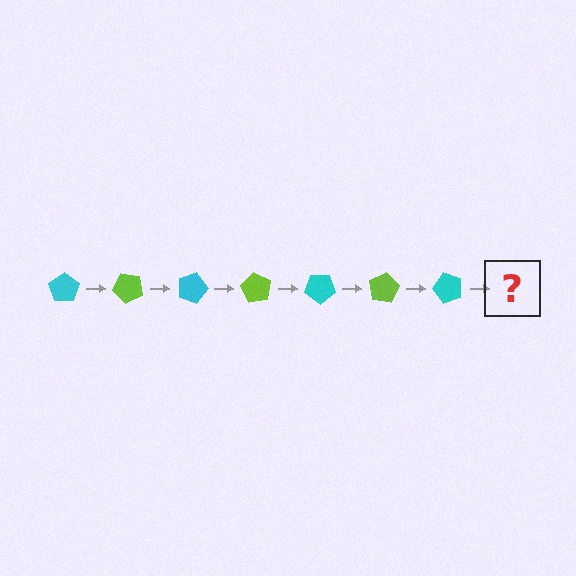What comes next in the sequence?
The next element should be a lime pentagon, rotated 315 degrees from the start.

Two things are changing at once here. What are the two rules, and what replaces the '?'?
The two rules are that it rotates 45 degrees each step and the color cycles through cyan and lime. The '?' should be a lime pentagon, rotated 315 degrees from the start.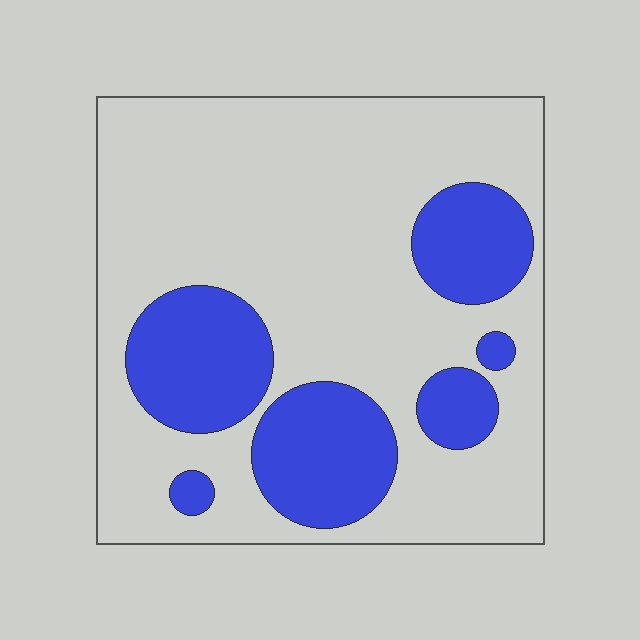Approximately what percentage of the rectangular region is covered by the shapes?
Approximately 25%.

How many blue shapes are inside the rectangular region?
6.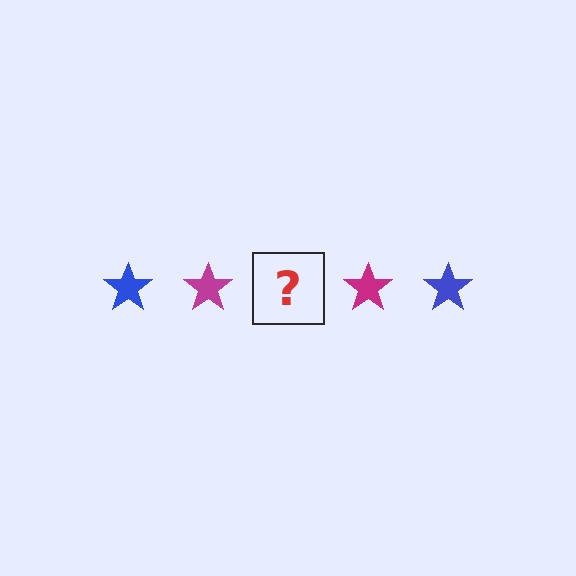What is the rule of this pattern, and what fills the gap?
The rule is that the pattern cycles through blue, magenta stars. The gap should be filled with a blue star.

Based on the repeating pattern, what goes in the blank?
The blank should be a blue star.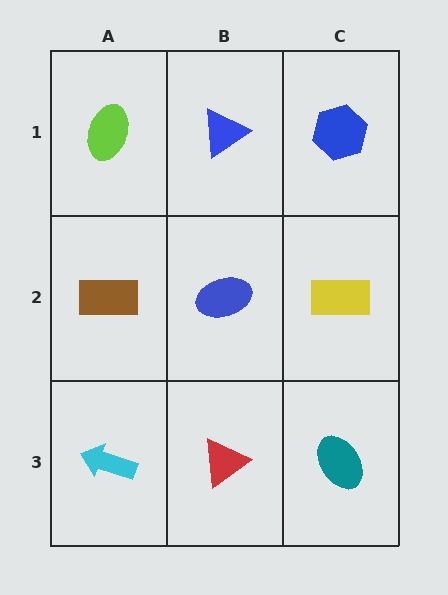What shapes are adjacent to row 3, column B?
A blue ellipse (row 2, column B), a cyan arrow (row 3, column A), a teal ellipse (row 3, column C).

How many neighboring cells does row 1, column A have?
2.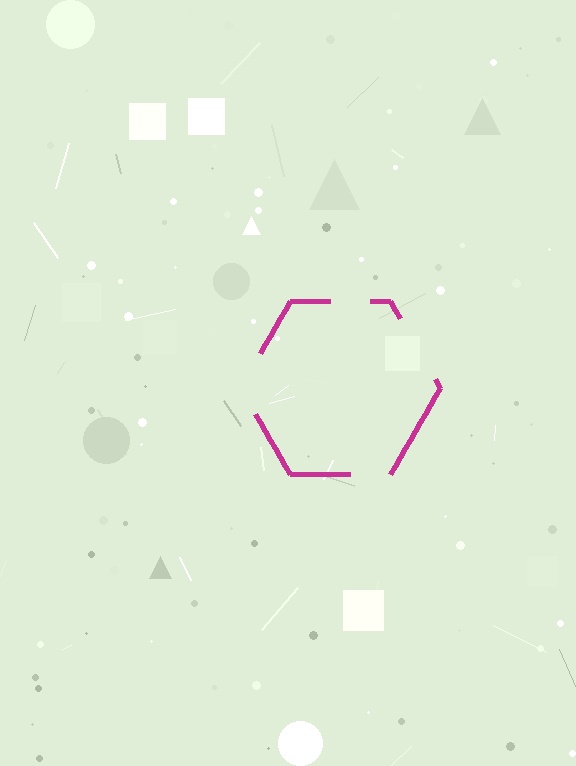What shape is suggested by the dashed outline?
The dashed outline suggests a hexagon.